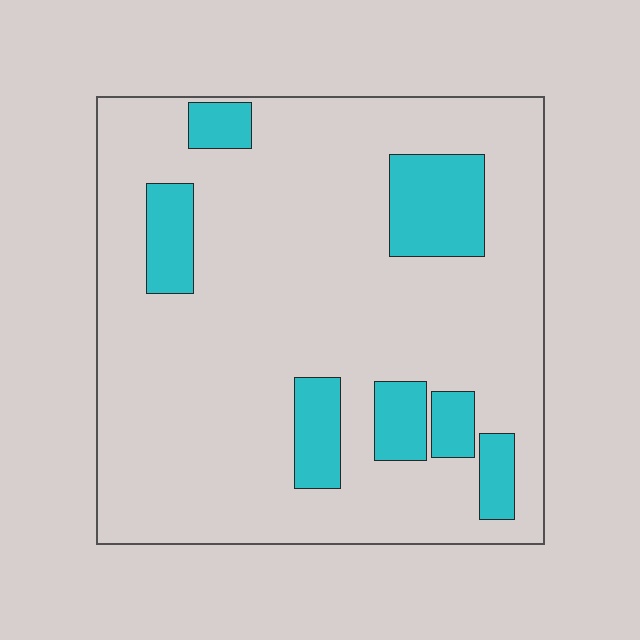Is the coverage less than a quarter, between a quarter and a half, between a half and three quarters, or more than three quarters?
Less than a quarter.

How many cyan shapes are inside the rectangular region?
7.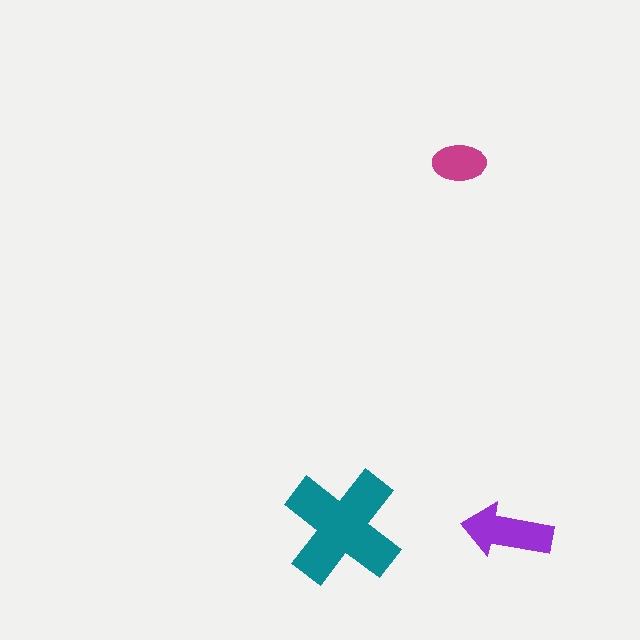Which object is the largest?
The teal cross.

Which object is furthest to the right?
The purple arrow is rightmost.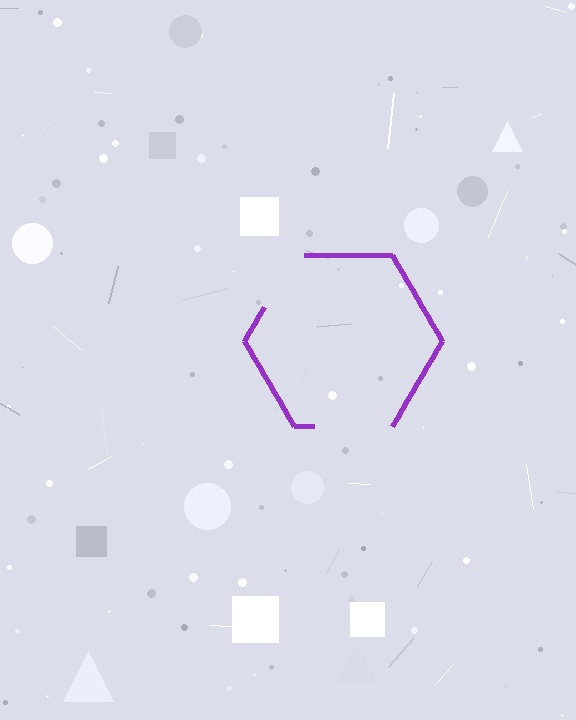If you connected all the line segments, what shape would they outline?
They would outline a hexagon.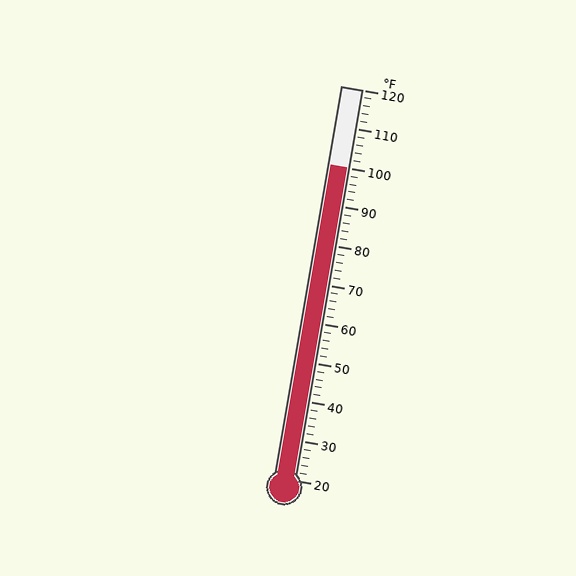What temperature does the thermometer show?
The thermometer shows approximately 100°F.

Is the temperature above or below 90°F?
The temperature is above 90°F.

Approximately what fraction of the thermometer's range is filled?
The thermometer is filled to approximately 80% of its range.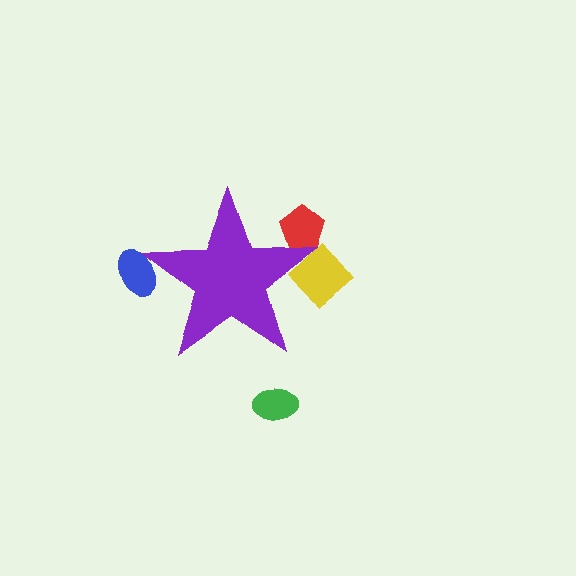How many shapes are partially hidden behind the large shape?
3 shapes are partially hidden.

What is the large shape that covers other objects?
A purple star.